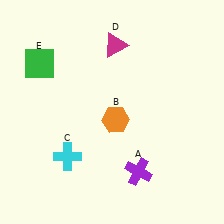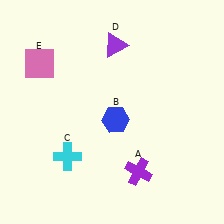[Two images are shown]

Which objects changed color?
B changed from orange to blue. D changed from magenta to purple. E changed from green to pink.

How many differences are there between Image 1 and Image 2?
There are 3 differences between the two images.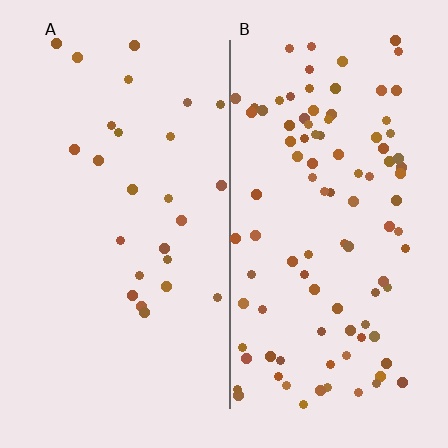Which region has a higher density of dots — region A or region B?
B (the right).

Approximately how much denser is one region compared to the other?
Approximately 3.8× — region B over region A.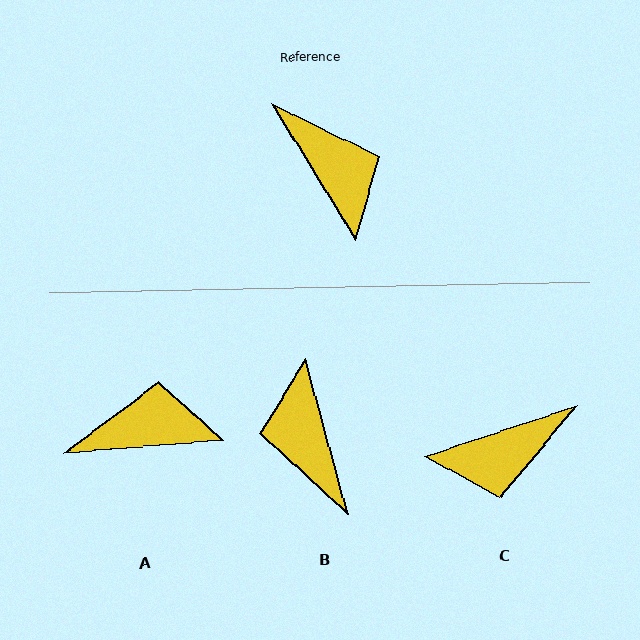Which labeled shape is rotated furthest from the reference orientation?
B, about 164 degrees away.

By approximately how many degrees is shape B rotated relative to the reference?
Approximately 164 degrees counter-clockwise.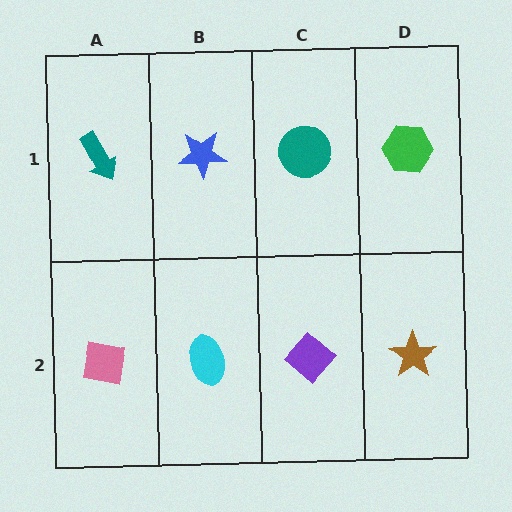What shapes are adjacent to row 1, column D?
A brown star (row 2, column D), a teal circle (row 1, column C).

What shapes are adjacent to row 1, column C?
A purple diamond (row 2, column C), a blue star (row 1, column B), a green hexagon (row 1, column D).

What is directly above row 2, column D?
A green hexagon.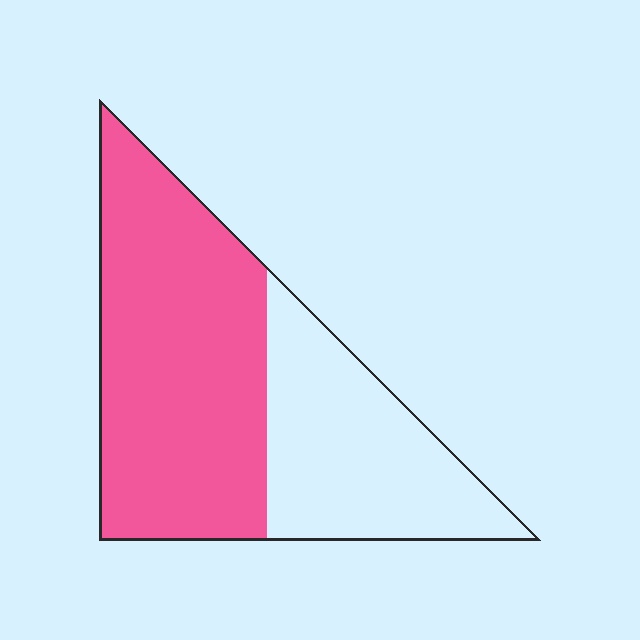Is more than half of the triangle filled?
Yes.